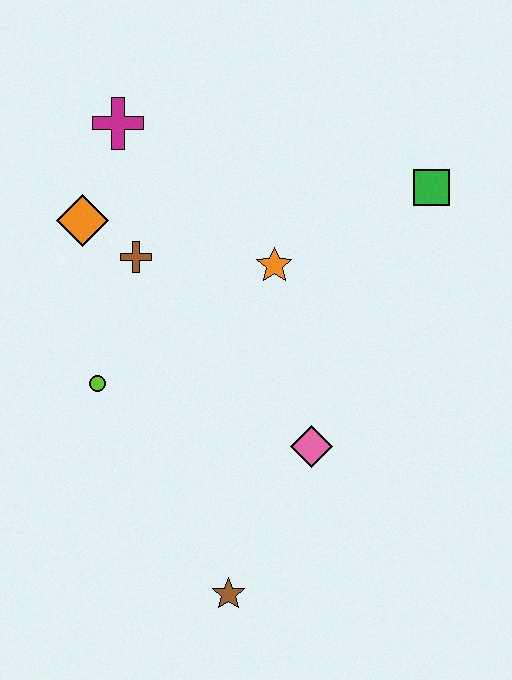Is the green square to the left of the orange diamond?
No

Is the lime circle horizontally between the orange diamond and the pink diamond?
Yes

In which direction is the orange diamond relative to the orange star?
The orange diamond is to the left of the orange star.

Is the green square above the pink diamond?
Yes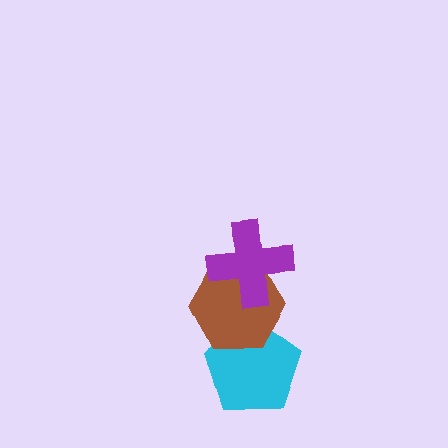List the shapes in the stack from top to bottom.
From top to bottom: the purple cross, the brown hexagon, the cyan pentagon.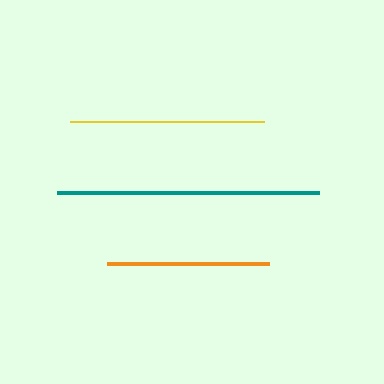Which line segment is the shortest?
The orange line is the shortest at approximately 162 pixels.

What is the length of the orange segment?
The orange segment is approximately 162 pixels long.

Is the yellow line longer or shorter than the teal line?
The teal line is longer than the yellow line.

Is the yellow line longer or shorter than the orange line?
The yellow line is longer than the orange line.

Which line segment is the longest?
The teal line is the longest at approximately 262 pixels.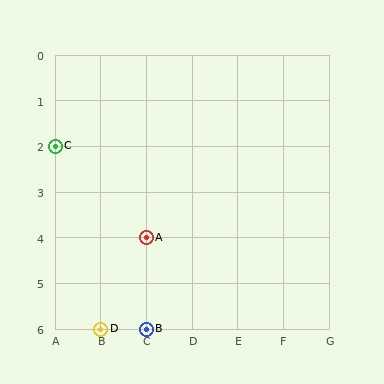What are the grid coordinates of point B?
Point B is at grid coordinates (C, 6).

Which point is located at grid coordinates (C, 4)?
Point A is at (C, 4).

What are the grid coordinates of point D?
Point D is at grid coordinates (B, 6).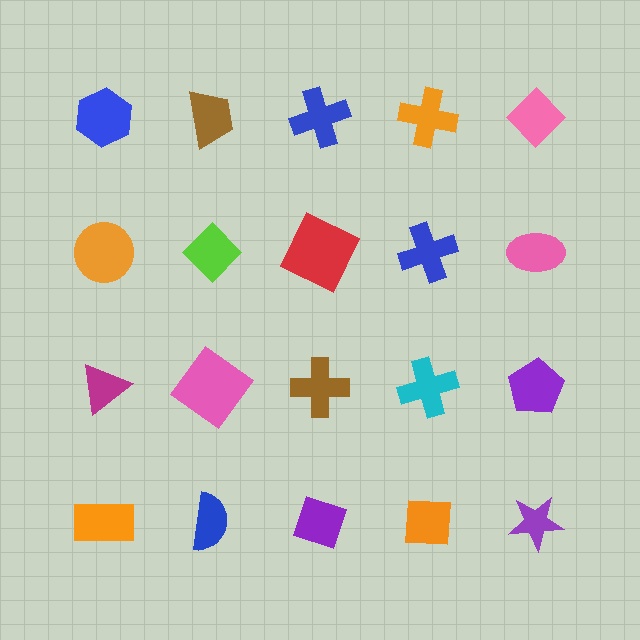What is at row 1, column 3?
A blue cross.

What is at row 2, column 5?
A pink ellipse.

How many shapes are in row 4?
5 shapes.